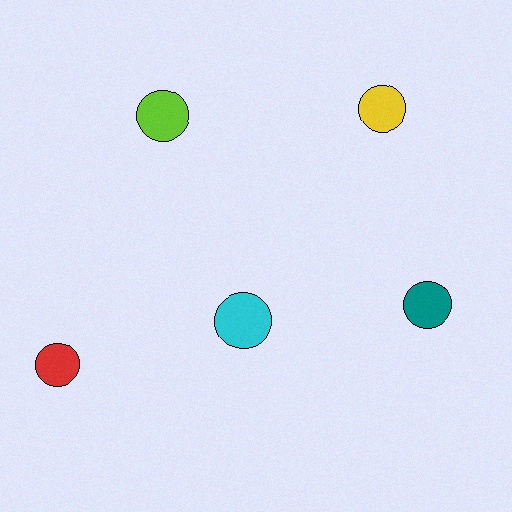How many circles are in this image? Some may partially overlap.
There are 5 circles.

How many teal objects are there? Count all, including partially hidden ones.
There is 1 teal object.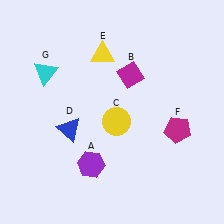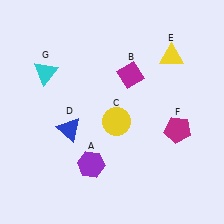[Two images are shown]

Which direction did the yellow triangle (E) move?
The yellow triangle (E) moved right.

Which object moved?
The yellow triangle (E) moved right.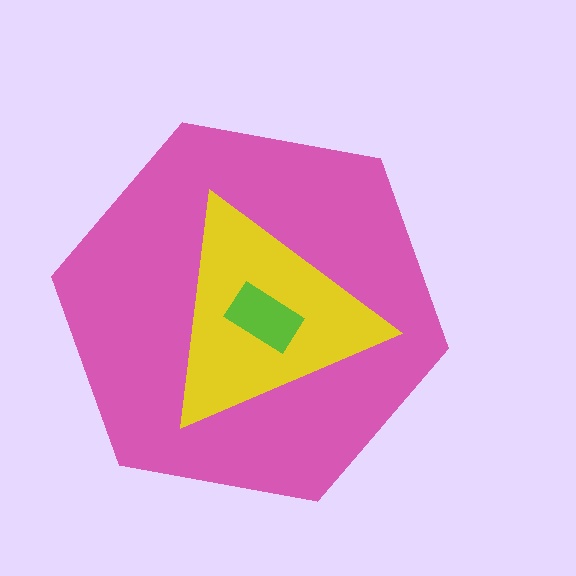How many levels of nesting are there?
3.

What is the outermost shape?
The pink hexagon.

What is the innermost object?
The lime rectangle.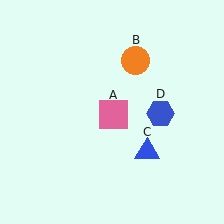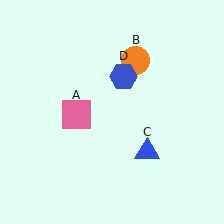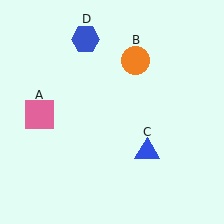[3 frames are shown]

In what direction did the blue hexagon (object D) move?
The blue hexagon (object D) moved up and to the left.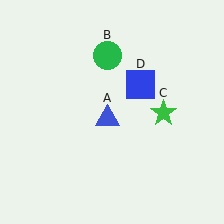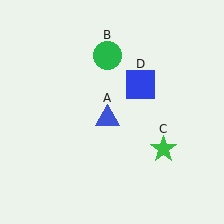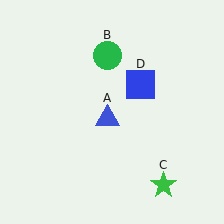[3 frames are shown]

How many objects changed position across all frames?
1 object changed position: green star (object C).